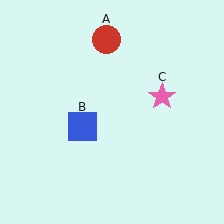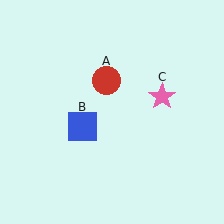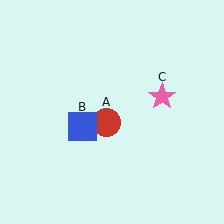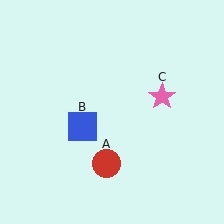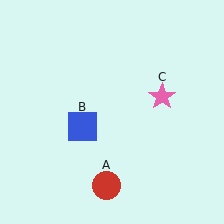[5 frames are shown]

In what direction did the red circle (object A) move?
The red circle (object A) moved down.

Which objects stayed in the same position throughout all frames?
Blue square (object B) and pink star (object C) remained stationary.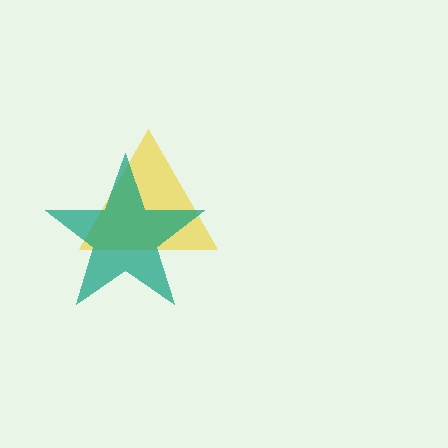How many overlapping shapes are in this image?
There are 2 overlapping shapes in the image.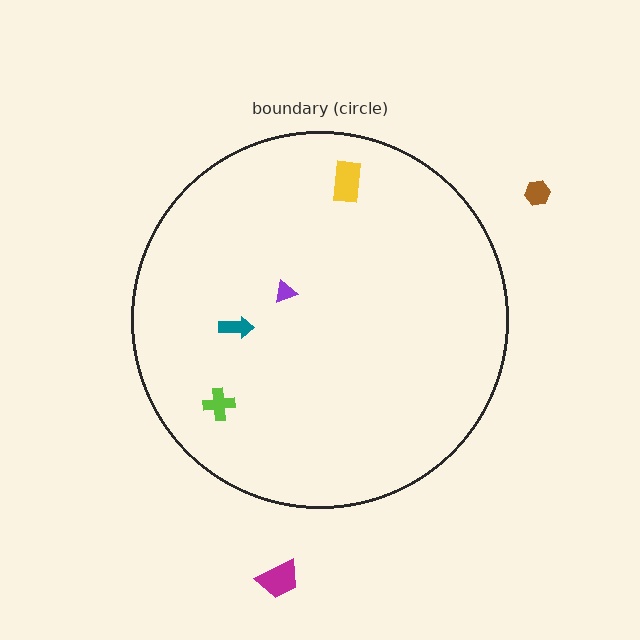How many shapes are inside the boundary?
4 inside, 2 outside.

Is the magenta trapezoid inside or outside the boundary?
Outside.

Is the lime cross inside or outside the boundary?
Inside.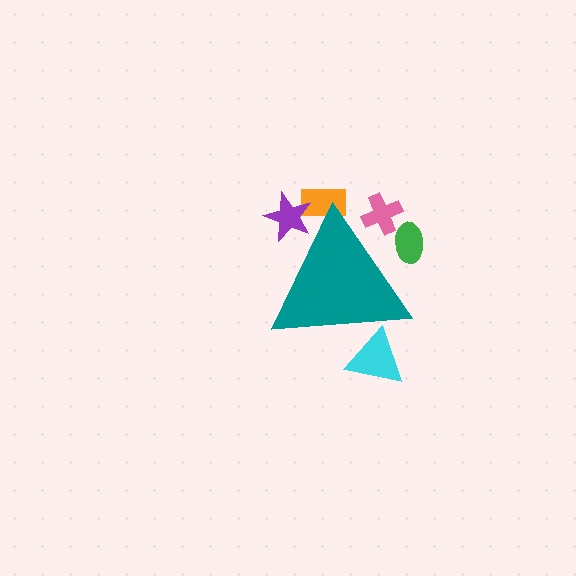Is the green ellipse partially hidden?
Yes, the green ellipse is partially hidden behind the teal triangle.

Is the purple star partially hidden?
Yes, the purple star is partially hidden behind the teal triangle.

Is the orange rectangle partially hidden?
Yes, the orange rectangle is partially hidden behind the teal triangle.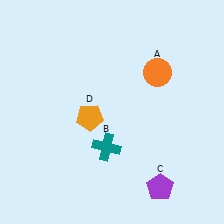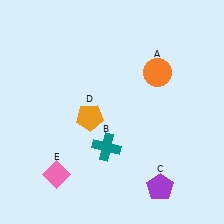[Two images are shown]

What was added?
A pink diamond (E) was added in Image 2.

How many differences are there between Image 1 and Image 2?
There is 1 difference between the two images.